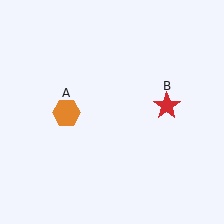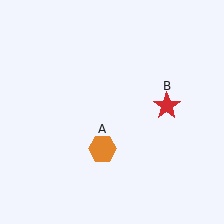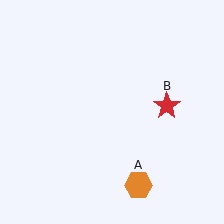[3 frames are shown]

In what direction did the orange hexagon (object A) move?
The orange hexagon (object A) moved down and to the right.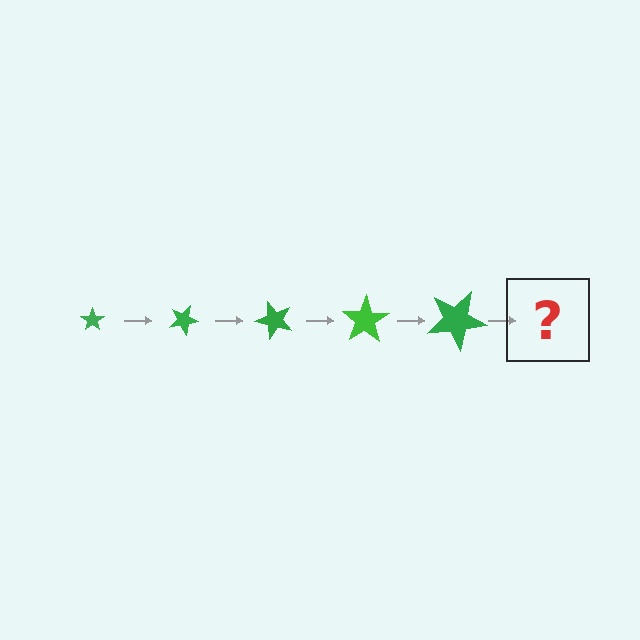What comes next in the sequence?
The next element should be a star, larger than the previous one and rotated 125 degrees from the start.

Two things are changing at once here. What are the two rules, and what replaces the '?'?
The two rules are that the star grows larger each step and it rotates 25 degrees each step. The '?' should be a star, larger than the previous one and rotated 125 degrees from the start.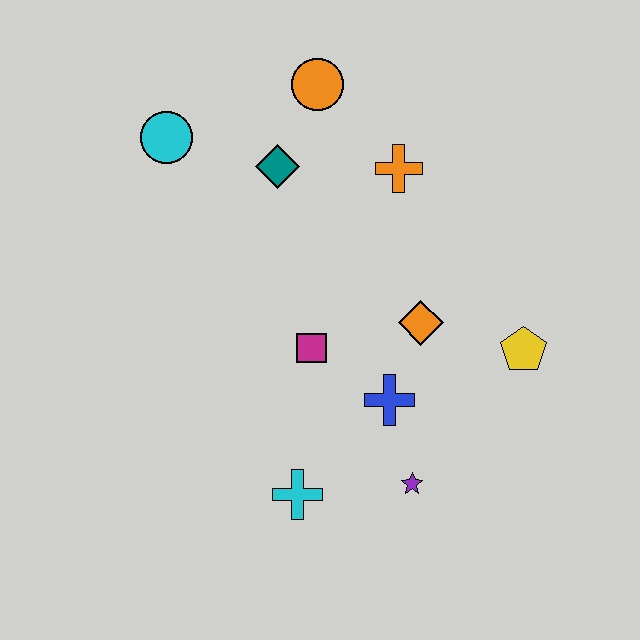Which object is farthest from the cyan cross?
The orange circle is farthest from the cyan cross.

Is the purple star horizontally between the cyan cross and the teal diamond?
No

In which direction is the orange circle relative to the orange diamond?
The orange circle is above the orange diamond.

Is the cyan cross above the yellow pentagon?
No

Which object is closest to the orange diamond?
The blue cross is closest to the orange diamond.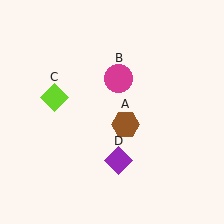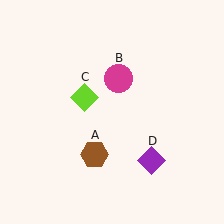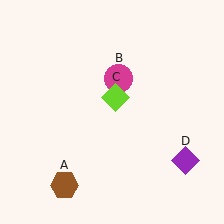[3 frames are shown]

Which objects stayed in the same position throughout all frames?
Magenta circle (object B) remained stationary.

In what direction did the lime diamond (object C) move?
The lime diamond (object C) moved right.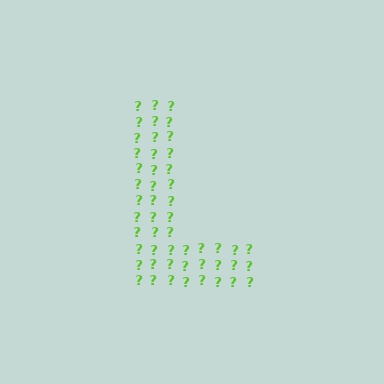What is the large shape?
The large shape is the letter L.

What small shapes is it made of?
It is made of small question marks.